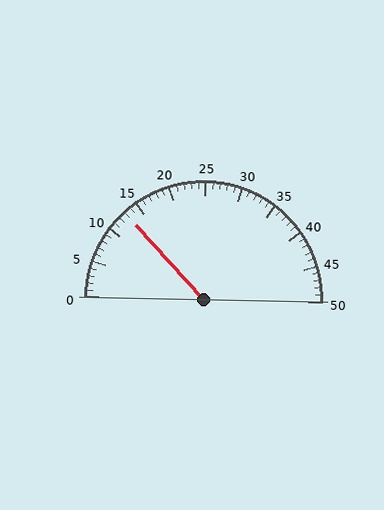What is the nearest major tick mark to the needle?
The nearest major tick mark is 15.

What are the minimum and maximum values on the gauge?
The gauge ranges from 0 to 50.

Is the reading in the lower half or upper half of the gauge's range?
The reading is in the lower half of the range (0 to 50).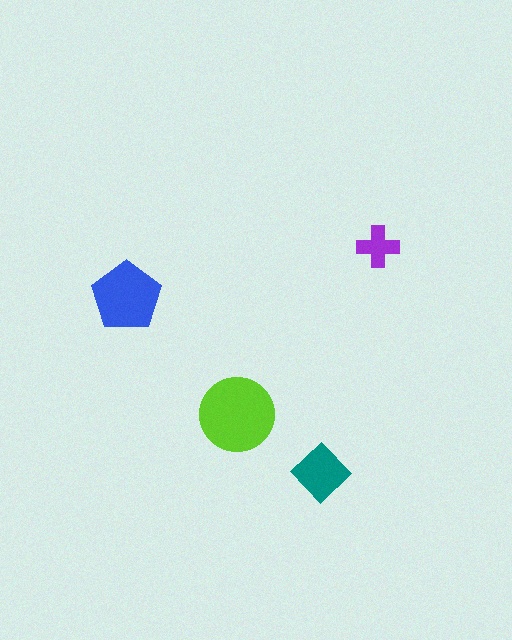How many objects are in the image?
There are 4 objects in the image.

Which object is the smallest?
The purple cross.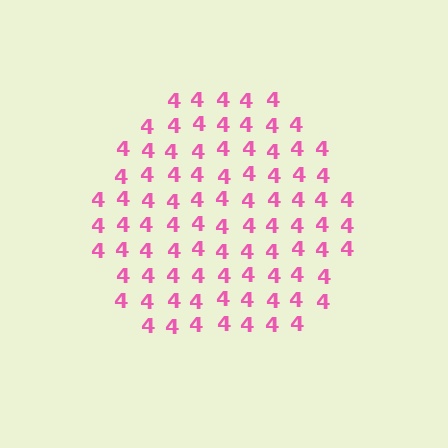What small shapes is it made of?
It is made of small digit 4's.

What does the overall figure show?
The overall figure shows a hexagon.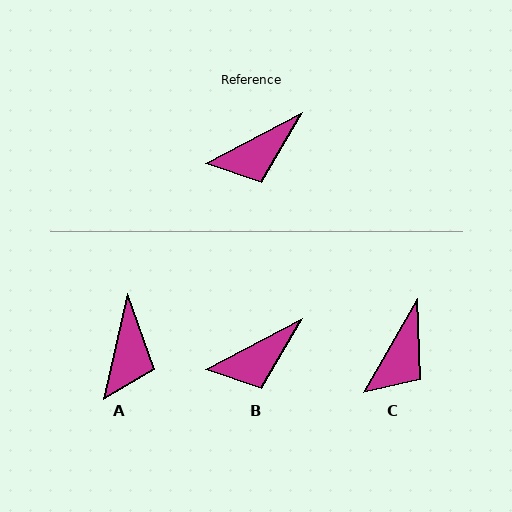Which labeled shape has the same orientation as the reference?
B.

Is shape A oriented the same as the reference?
No, it is off by about 49 degrees.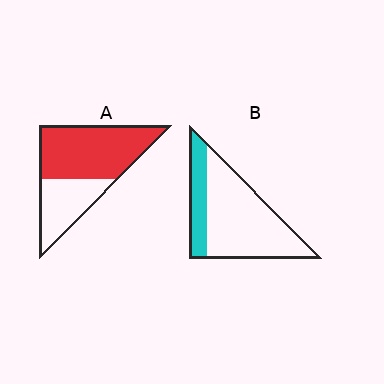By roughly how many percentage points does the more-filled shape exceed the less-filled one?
By roughly 40 percentage points (A over B).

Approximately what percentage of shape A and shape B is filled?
A is approximately 65% and B is approximately 25%.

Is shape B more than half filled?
No.